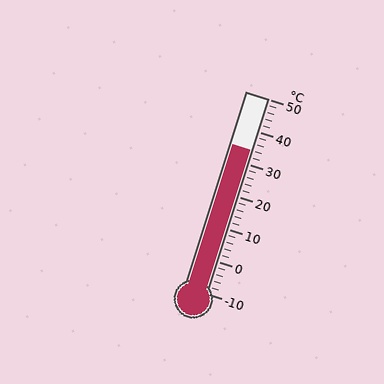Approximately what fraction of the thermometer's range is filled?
The thermometer is filled to approximately 75% of its range.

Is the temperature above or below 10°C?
The temperature is above 10°C.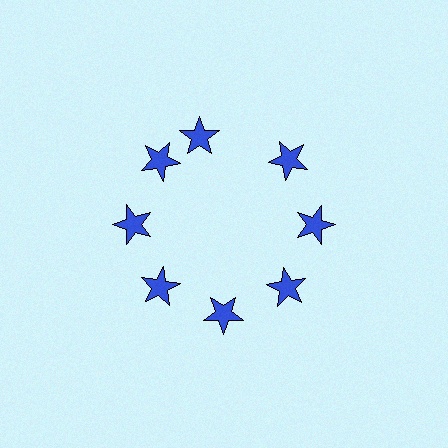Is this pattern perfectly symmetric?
No. The 8 blue stars are arranged in a ring, but one element near the 12 o'clock position is rotated out of alignment along the ring, breaking the 8-fold rotational symmetry.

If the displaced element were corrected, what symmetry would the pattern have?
It would have 8-fold rotational symmetry — the pattern would map onto itself every 45 degrees.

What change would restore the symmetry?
The symmetry would be restored by rotating it back into even spacing with its neighbors so that all 8 stars sit at equal angles and equal distance from the center.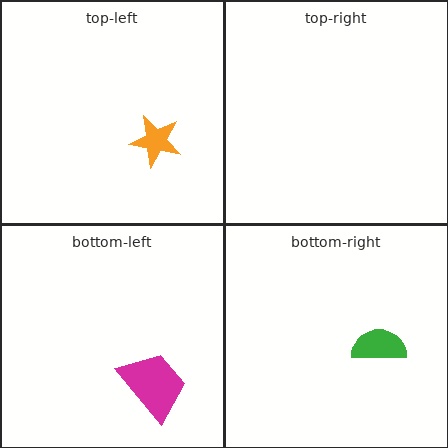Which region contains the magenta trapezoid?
The bottom-left region.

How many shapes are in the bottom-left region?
1.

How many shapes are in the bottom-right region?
1.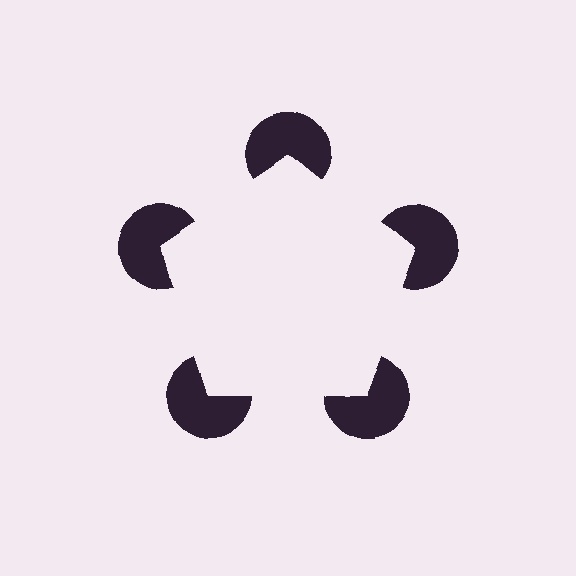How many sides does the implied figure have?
5 sides.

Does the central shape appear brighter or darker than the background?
It typically appears slightly brighter than the background, even though no actual brightness change is drawn.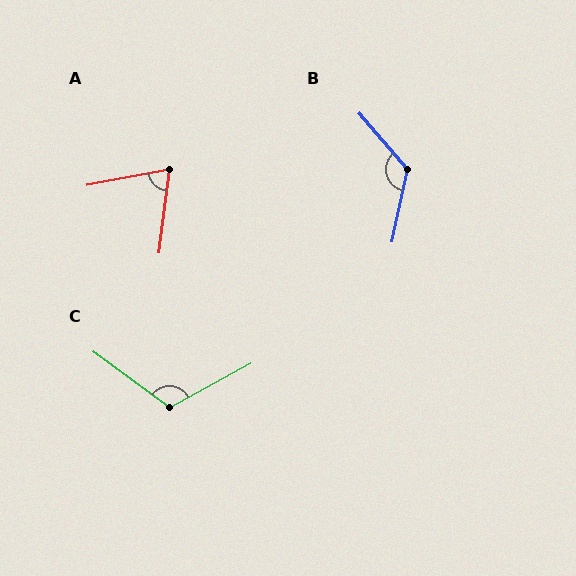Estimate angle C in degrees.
Approximately 115 degrees.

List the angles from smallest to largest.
A (72°), C (115°), B (127°).